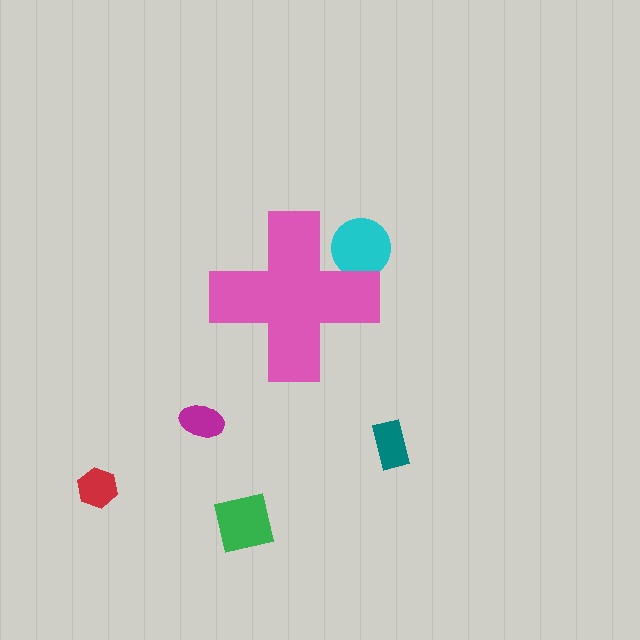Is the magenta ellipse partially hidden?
No, the magenta ellipse is fully visible.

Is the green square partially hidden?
No, the green square is fully visible.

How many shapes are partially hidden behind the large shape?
1 shape is partially hidden.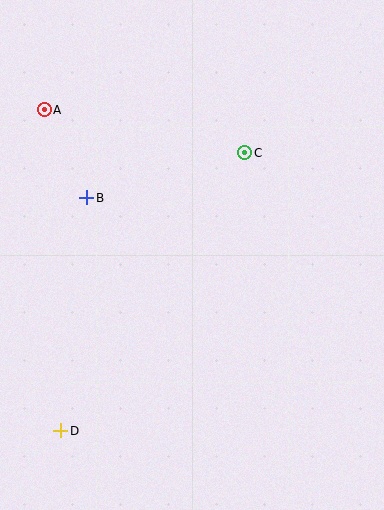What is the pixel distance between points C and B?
The distance between C and B is 164 pixels.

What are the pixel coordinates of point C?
Point C is at (245, 153).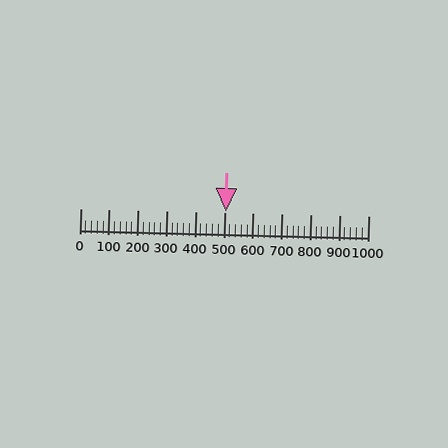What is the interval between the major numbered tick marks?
The major tick marks are spaced 100 units apart.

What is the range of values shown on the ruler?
The ruler shows values from 0 to 1000.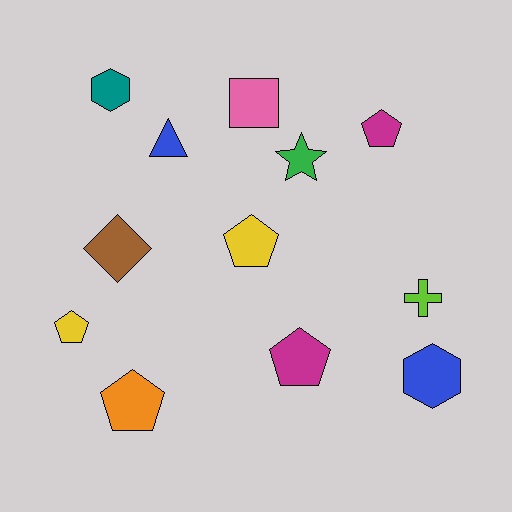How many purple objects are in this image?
There are no purple objects.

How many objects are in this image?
There are 12 objects.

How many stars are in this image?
There is 1 star.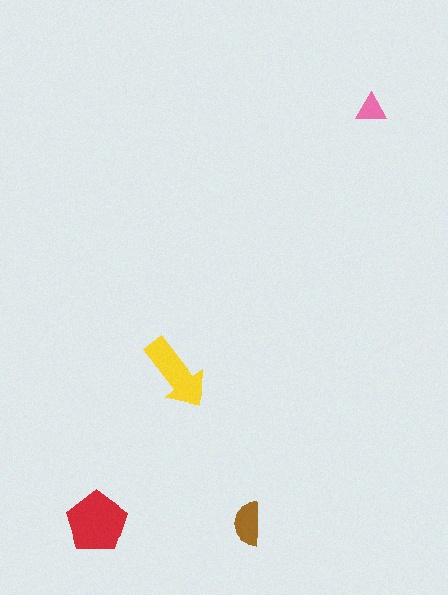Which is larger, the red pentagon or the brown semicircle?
The red pentagon.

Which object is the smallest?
The pink triangle.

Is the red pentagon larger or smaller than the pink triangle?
Larger.